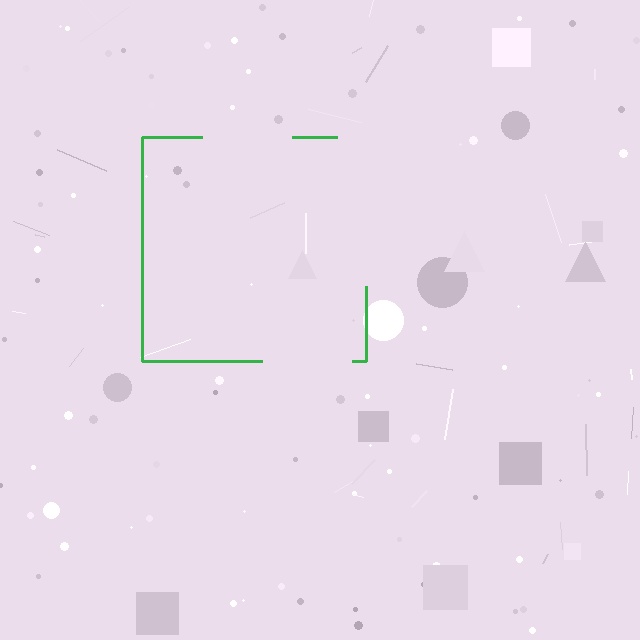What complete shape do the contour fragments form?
The contour fragments form a square.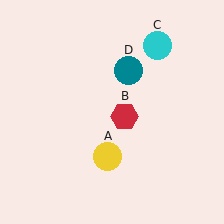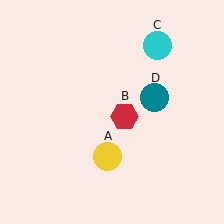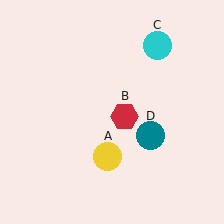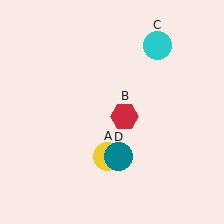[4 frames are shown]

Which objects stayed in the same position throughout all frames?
Yellow circle (object A) and red hexagon (object B) and cyan circle (object C) remained stationary.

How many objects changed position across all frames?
1 object changed position: teal circle (object D).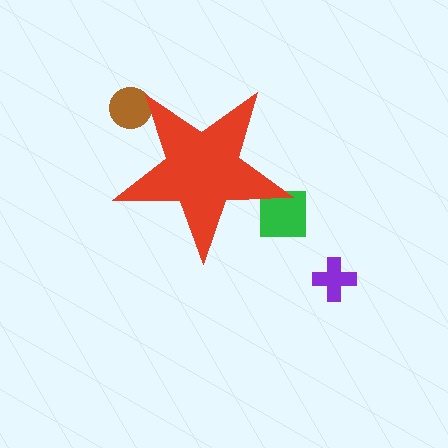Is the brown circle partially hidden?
Yes, the brown circle is partially hidden behind the red star.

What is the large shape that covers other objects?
A red star.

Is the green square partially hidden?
Yes, the green square is partially hidden behind the red star.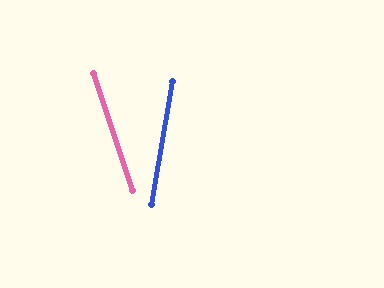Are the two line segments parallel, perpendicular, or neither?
Neither parallel nor perpendicular — they differ by about 28°.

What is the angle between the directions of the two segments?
Approximately 28 degrees.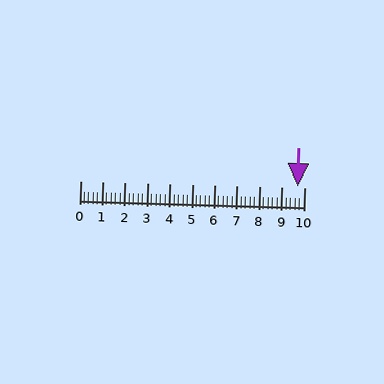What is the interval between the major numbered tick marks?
The major tick marks are spaced 1 units apart.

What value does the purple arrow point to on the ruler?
The purple arrow points to approximately 9.7.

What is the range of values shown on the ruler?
The ruler shows values from 0 to 10.